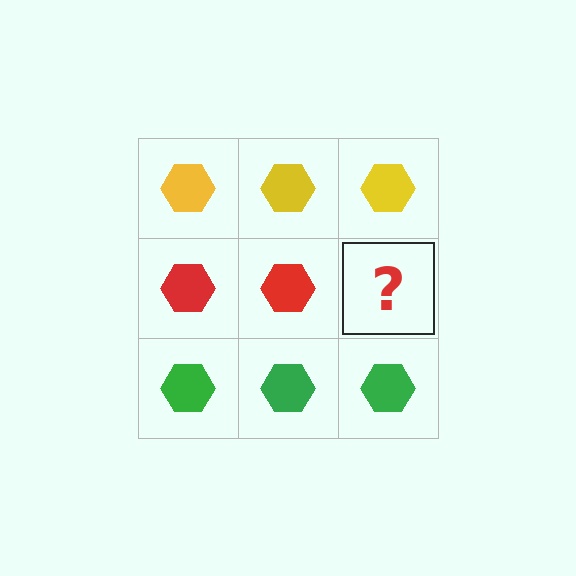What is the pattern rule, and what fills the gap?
The rule is that each row has a consistent color. The gap should be filled with a red hexagon.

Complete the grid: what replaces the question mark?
The question mark should be replaced with a red hexagon.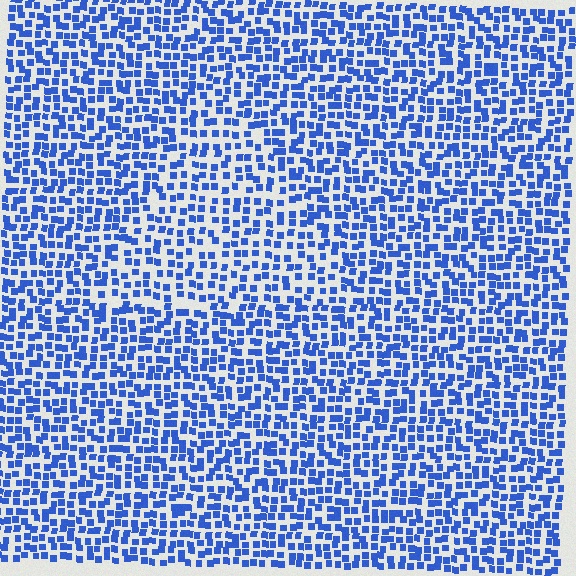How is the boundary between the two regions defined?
The boundary is defined by a change in element density (approximately 1.4x ratio). All elements are the same color, size, and shape.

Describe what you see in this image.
The image contains small blue elements arranged at two different densities. A triangle-shaped region is visible where the elements are less densely packed than the surrounding area.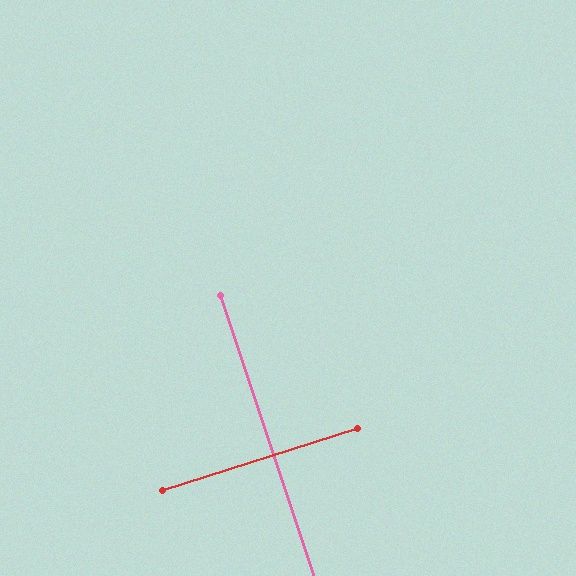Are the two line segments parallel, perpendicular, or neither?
Perpendicular — they meet at approximately 89°.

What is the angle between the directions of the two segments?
Approximately 89 degrees.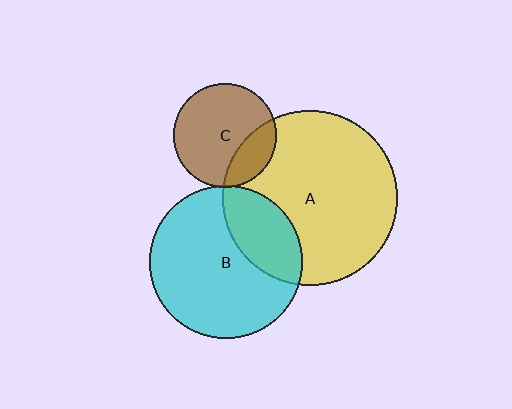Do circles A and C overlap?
Yes.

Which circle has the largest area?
Circle A (yellow).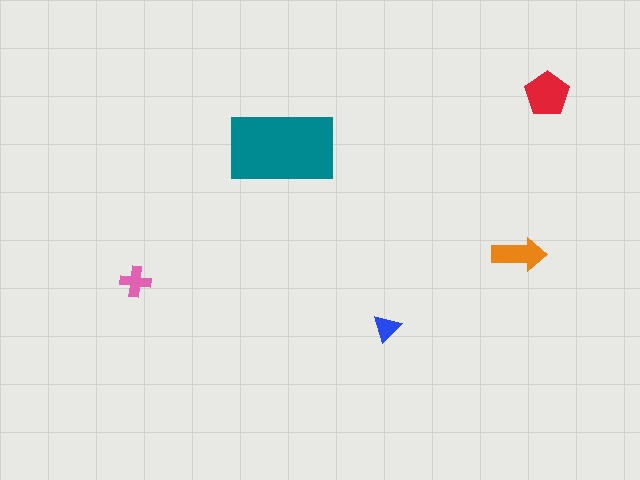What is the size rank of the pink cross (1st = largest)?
4th.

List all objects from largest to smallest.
The teal rectangle, the red pentagon, the orange arrow, the pink cross, the blue triangle.